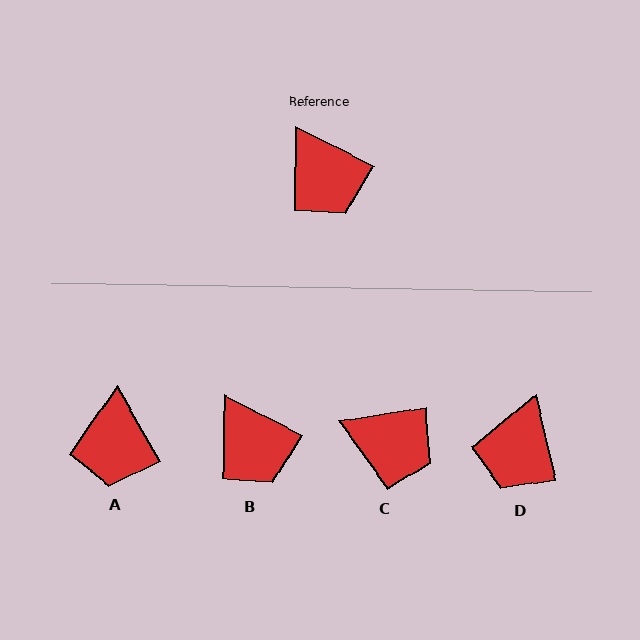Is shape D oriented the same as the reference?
No, it is off by about 50 degrees.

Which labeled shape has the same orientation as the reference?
B.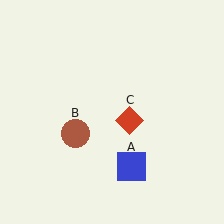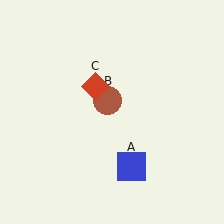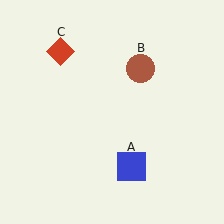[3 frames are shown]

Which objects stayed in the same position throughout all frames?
Blue square (object A) remained stationary.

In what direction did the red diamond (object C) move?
The red diamond (object C) moved up and to the left.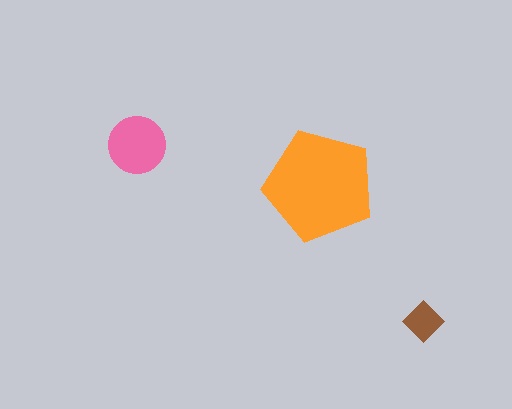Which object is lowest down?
The brown diamond is bottommost.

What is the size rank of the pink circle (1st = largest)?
2nd.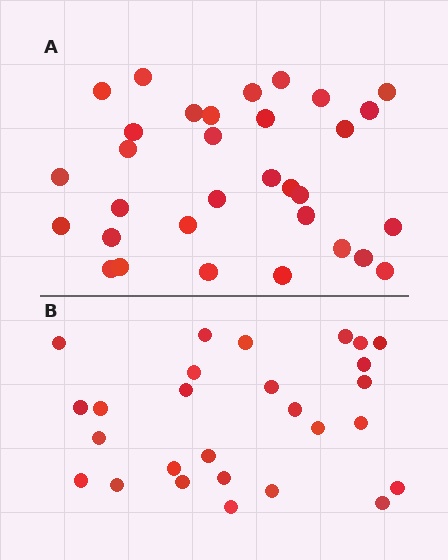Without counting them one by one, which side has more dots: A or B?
Region A (the top region) has more dots.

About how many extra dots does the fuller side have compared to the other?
Region A has about 5 more dots than region B.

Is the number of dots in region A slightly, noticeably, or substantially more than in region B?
Region A has only slightly more — the two regions are fairly close. The ratio is roughly 1.2 to 1.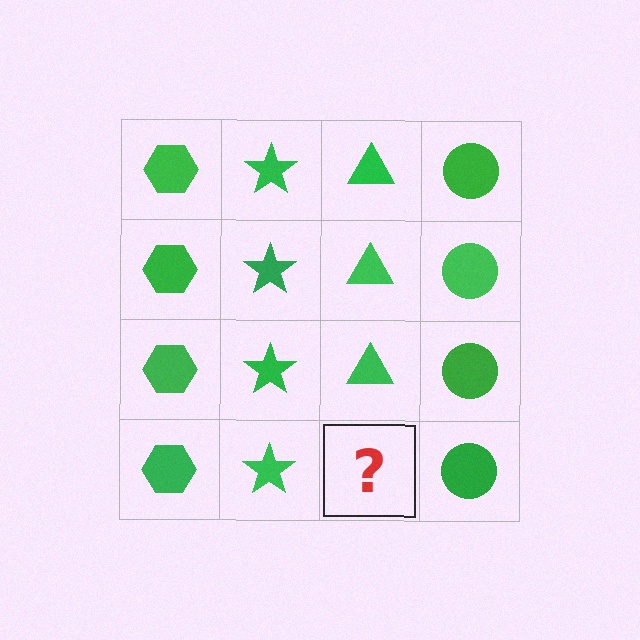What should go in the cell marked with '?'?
The missing cell should contain a green triangle.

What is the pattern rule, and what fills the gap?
The rule is that each column has a consistent shape. The gap should be filled with a green triangle.